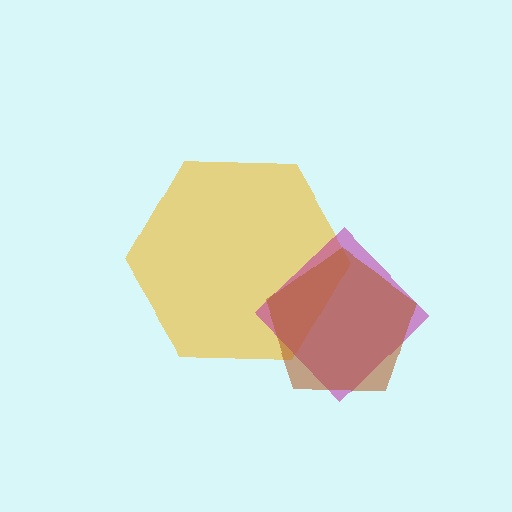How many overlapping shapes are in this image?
There are 3 overlapping shapes in the image.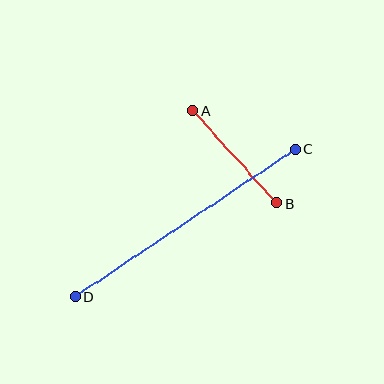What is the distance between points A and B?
The distance is approximately 124 pixels.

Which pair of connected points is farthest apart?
Points C and D are farthest apart.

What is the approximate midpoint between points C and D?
The midpoint is at approximately (186, 223) pixels.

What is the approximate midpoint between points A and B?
The midpoint is at approximately (235, 157) pixels.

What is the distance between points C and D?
The distance is approximately 265 pixels.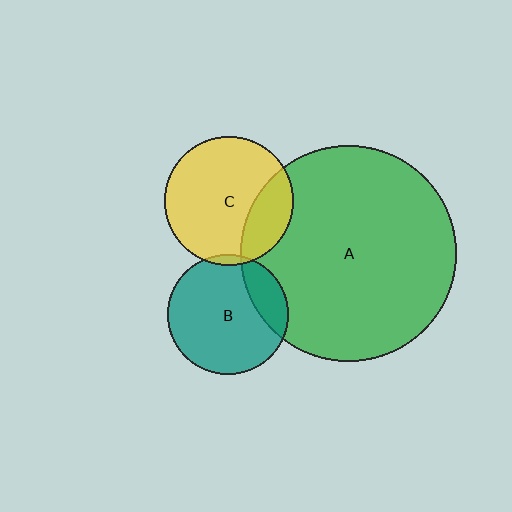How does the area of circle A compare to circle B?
Approximately 3.2 times.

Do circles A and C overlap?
Yes.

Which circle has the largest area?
Circle A (green).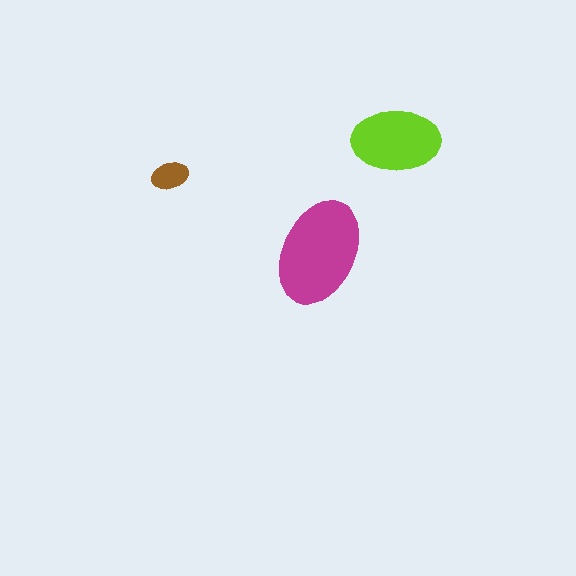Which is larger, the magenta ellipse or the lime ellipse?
The magenta one.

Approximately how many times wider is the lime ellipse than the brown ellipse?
About 2.5 times wider.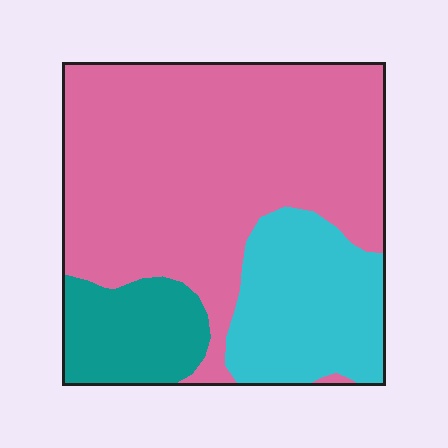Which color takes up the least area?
Teal, at roughly 15%.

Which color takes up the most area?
Pink, at roughly 65%.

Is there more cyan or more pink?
Pink.